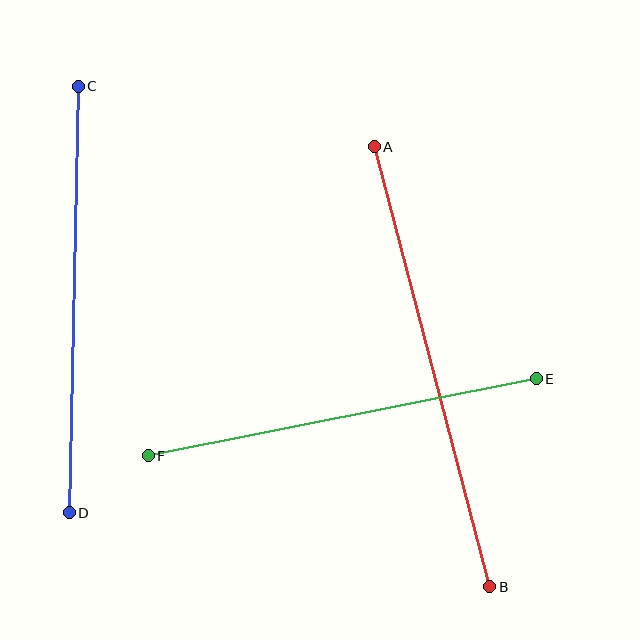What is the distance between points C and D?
The distance is approximately 427 pixels.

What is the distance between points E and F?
The distance is approximately 395 pixels.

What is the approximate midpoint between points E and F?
The midpoint is at approximately (342, 417) pixels.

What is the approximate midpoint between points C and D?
The midpoint is at approximately (74, 300) pixels.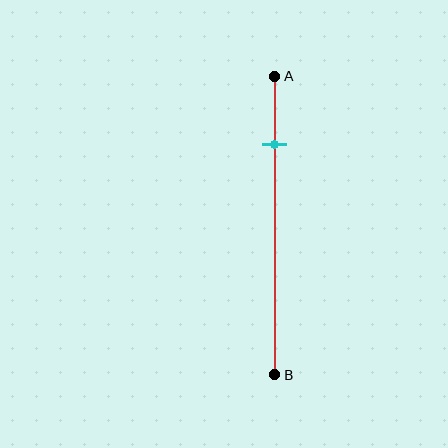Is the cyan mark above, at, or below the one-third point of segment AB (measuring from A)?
The cyan mark is above the one-third point of segment AB.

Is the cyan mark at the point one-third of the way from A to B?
No, the mark is at about 25% from A, not at the 33% one-third point.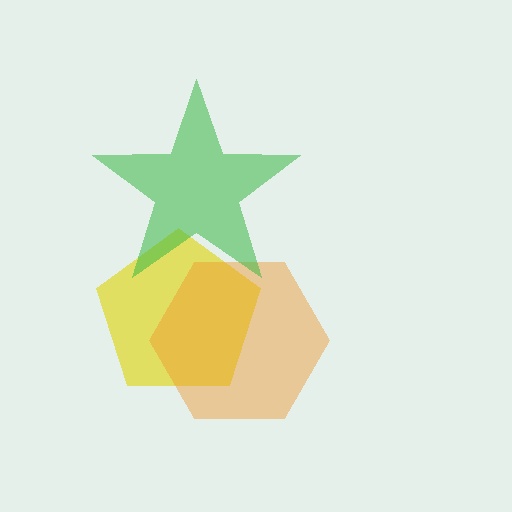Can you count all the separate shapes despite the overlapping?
Yes, there are 3 separate shapes.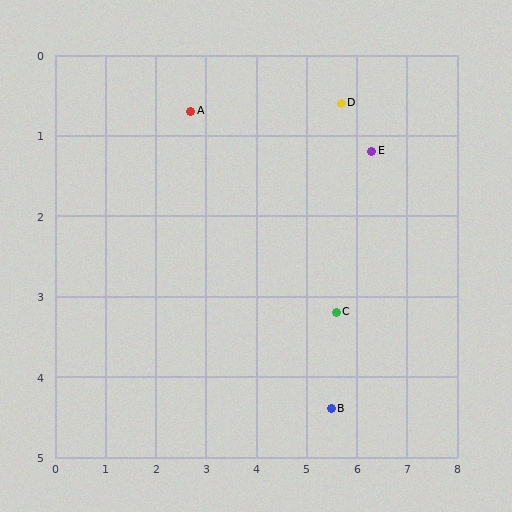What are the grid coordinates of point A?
Point A is at approximately (2.7, 0.7).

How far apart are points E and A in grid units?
Points E and A are about 3.6 grid units apart.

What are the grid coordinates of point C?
Point C is at approximately (5.6, 3.2).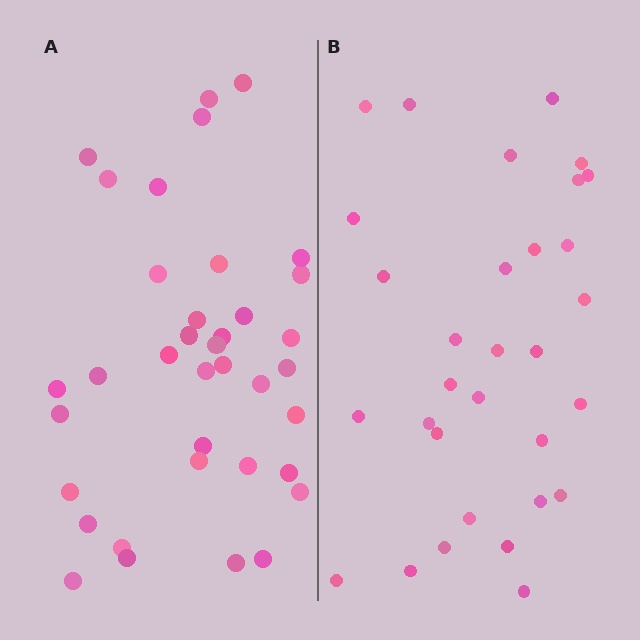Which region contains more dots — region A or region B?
Region A (the left region) has more dots.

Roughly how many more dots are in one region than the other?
Region A has about 6 more dots than region B.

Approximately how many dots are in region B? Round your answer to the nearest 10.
About 30 dots. (The exact count is 31, which rounds to 30.)